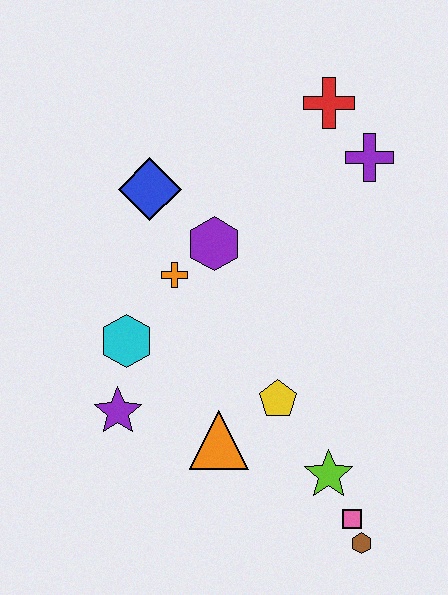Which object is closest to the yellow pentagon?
The orange triangle is closest to the yellow pentagon.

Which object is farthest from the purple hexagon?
The brown hexagon is farthest from the purple hexagon.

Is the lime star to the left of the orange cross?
No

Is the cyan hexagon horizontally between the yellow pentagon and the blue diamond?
No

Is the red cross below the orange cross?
No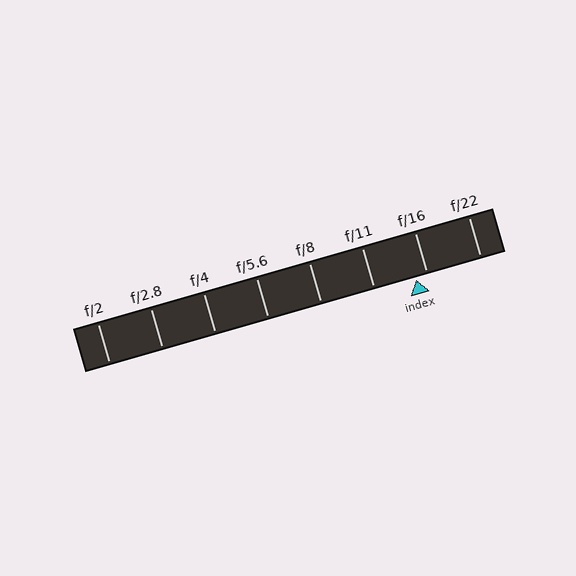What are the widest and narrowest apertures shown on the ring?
The widest aperture shown is f/2 and the narrowest is f/22.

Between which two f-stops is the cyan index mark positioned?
The index mark is between f/11 and f/16.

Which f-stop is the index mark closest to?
The index mark is closest to f/16.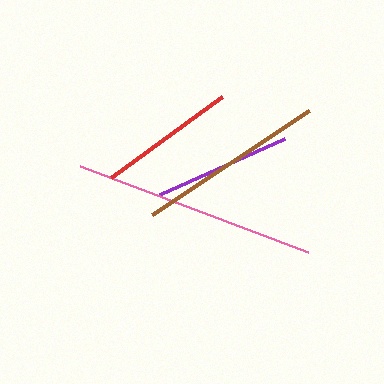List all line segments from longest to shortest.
From longest to shortest: pink, brown, purple, red.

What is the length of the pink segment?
The pink segment is approximately 244 pixels long.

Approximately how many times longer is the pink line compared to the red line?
The pink line is approximately 1.8 times the length of the red line.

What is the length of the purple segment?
The purple segment is approximately 137 pixels long.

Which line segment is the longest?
The pink line is the longest at approximately 244 pixels.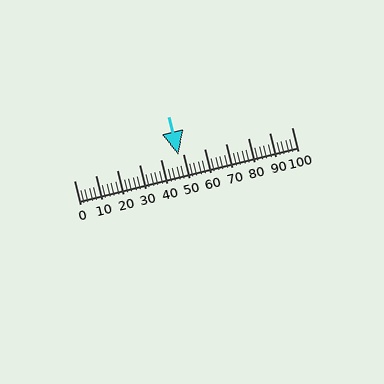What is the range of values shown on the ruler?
The ruler shows values from 0 to 100.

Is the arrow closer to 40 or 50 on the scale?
The arrow is closer to 50.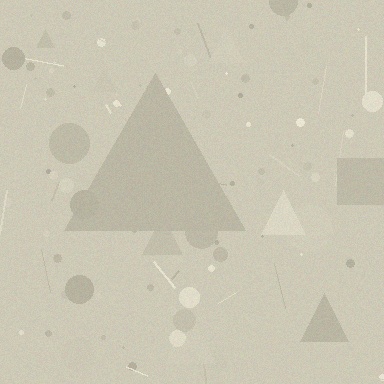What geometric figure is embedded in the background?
A triangle is embedded in the background.